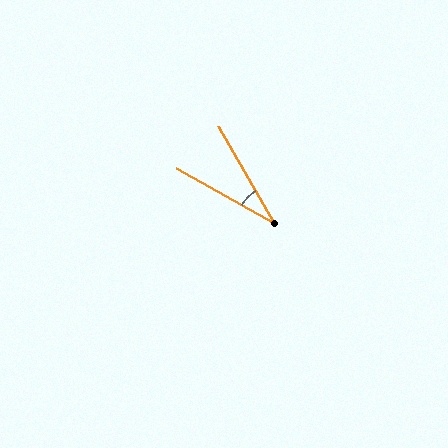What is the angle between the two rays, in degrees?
Approximately 31 degrees.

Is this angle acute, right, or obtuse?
It is acute.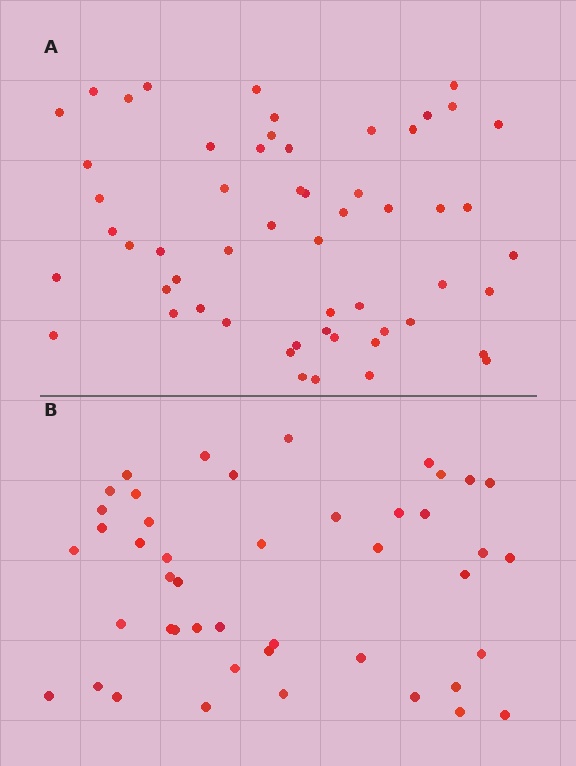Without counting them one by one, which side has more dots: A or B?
Region A (the top region) has more dots.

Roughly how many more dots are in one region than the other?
Region A has roughly 12 or so more dots than region B.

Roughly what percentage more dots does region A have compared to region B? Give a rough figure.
About 25% more.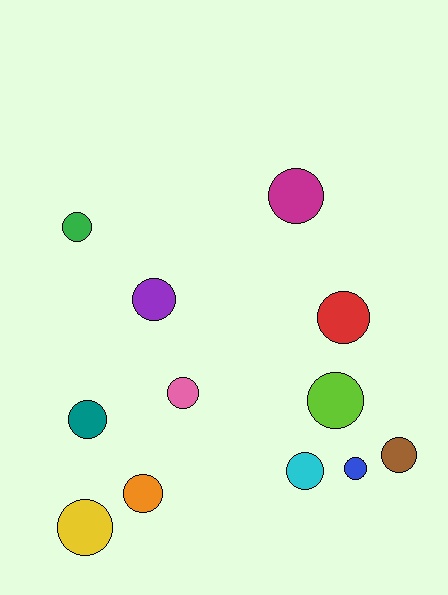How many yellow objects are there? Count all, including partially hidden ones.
There is 1 yellow object.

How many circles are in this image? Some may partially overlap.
There are 12 circles.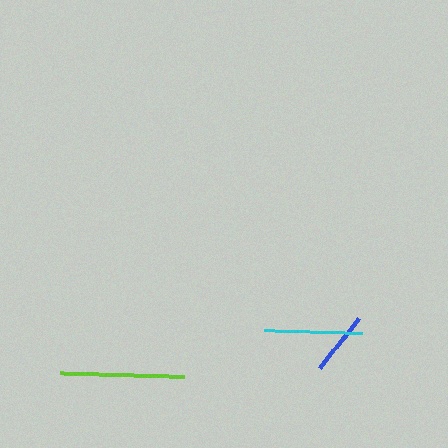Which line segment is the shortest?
The blue line is the shortest at approximately 63 pixels.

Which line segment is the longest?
The lime line is the longest at approximately 123 pixels.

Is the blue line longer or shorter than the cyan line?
The cyan line is longer than the blue line.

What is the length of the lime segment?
The lime segment is approximately 123 pixels long.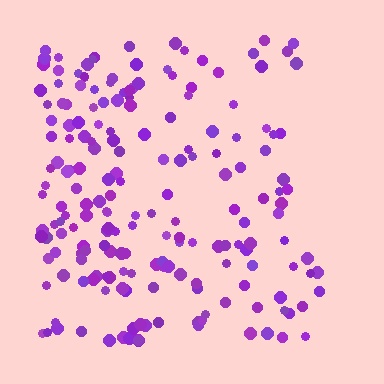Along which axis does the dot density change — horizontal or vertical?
Horizontal.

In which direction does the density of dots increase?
From right to left, with the left side densest.